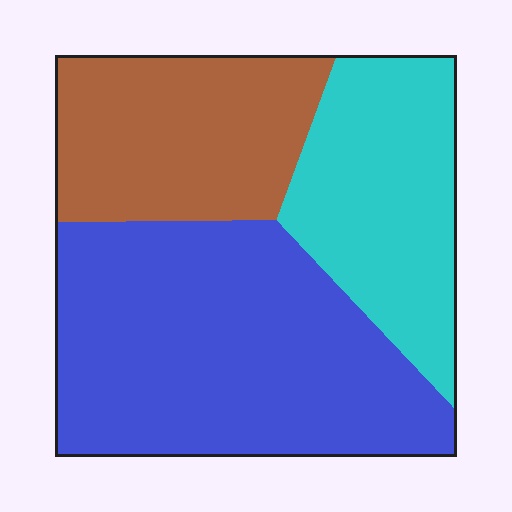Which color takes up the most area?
Blue, at roughly 50%.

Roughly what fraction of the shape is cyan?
Cyan takes up between a sixth and a third of the shape.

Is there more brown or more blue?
Blue.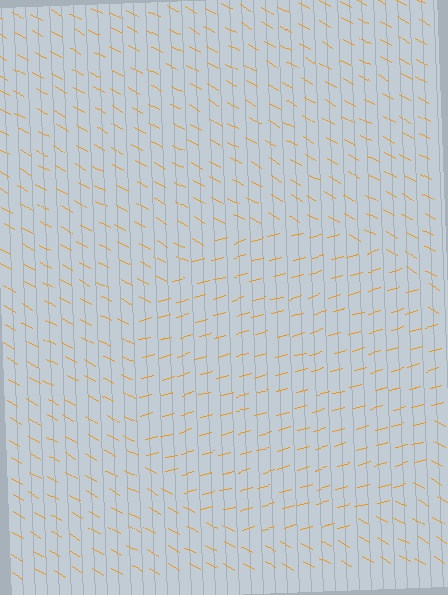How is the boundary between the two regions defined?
The boundary is defined purely by a change in line orientation (approximately 45 degrees difference). All lines are the same color and thickness.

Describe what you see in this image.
The image is filled with small orange line segments. A circle region in the image has lines oriented differently from the surrounding lines, creating a visible texture boundary.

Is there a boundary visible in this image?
Yes, there is a texture boundary formed by a change in line orientation.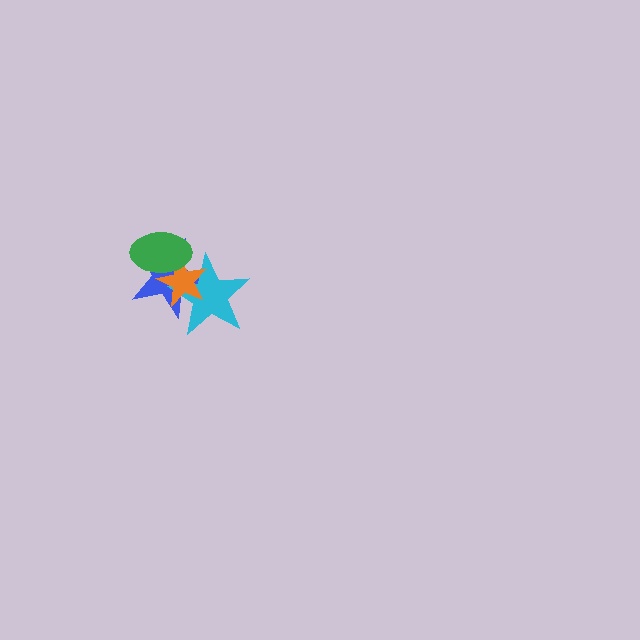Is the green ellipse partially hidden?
No, no other shape covers it.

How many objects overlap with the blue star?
3 objects overlap with the blue star.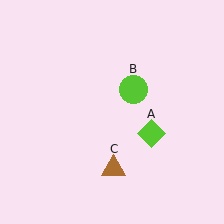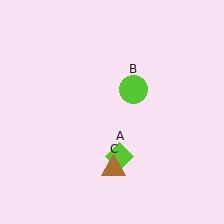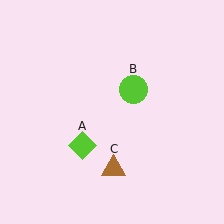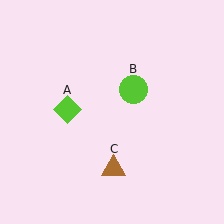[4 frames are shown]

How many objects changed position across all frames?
1 object changed position: lime diamond (object A).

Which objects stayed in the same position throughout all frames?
Lime circle (object B) and brown triangle (object C) remained stationary.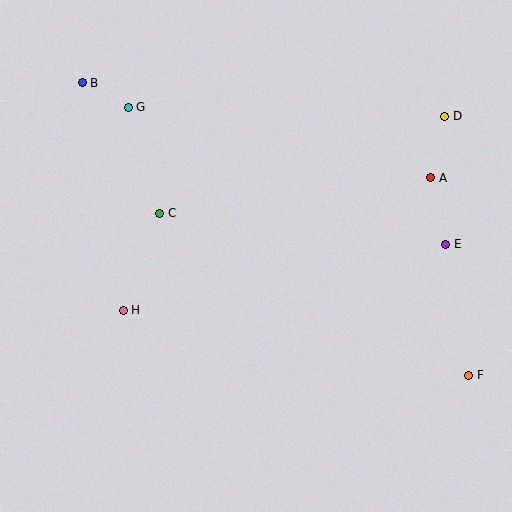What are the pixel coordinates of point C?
Point C is at (160, 213).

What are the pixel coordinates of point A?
Point A is at (431, 178).